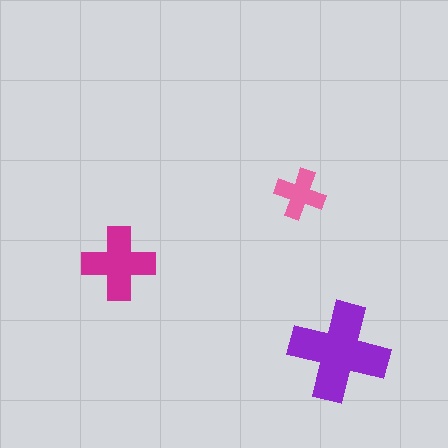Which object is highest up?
The pink cross is topmost.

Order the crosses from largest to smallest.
the purple one, the magenta one, the pink one.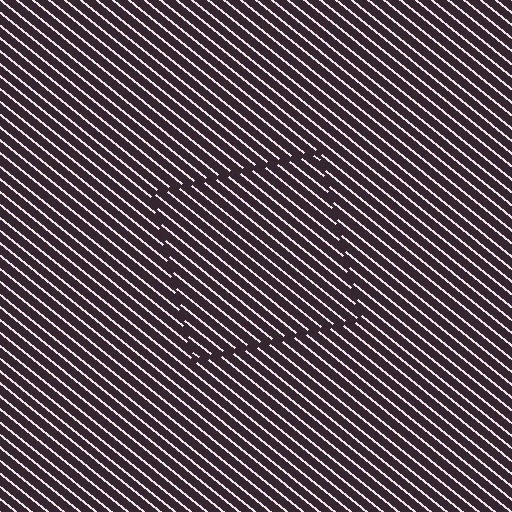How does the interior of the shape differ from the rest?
The interior of the shape contains the same grating, shifted by half a period — the contour is defined by the phase discontinuity where line-ends from the inner and outer gratings abut.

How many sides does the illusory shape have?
4 sides — the line-ends trace a square.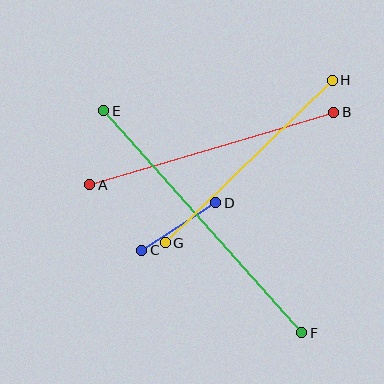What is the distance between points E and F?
The distance is approximately 298 pixels.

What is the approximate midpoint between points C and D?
The midpoint is at approximately (179, 226) pixels.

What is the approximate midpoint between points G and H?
The midpoint is at approximately (249, 161) pixels.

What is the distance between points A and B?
The distance is approximately 255 pixels.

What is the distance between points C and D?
The distance is approximately 88 pixels.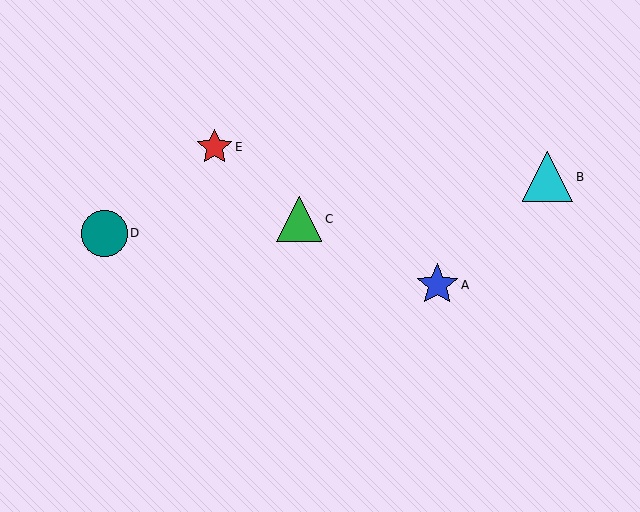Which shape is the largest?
The cyan triangle (labeled B) is the largest.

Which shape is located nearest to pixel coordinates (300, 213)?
The green triangle (labeled C) at (299, 219) is nearest to that location.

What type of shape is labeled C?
Shape C is a green triangle.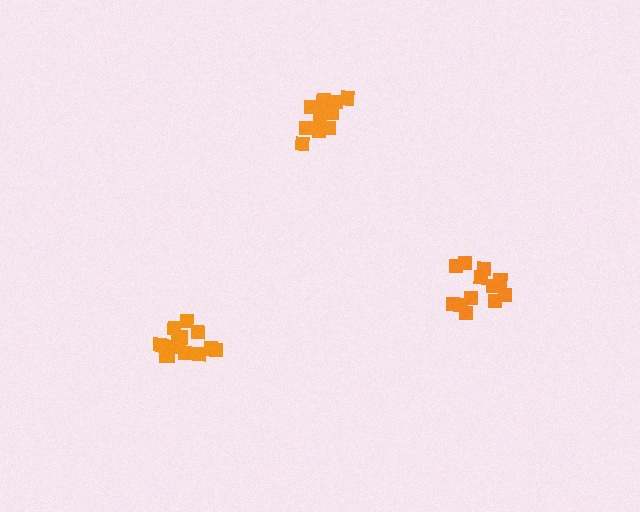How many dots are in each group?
Group 1: 15 dots, Group 2: 12 dots, Group 3: 14 dots (41 total).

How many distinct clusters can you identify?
There are 3 distinct clusters.